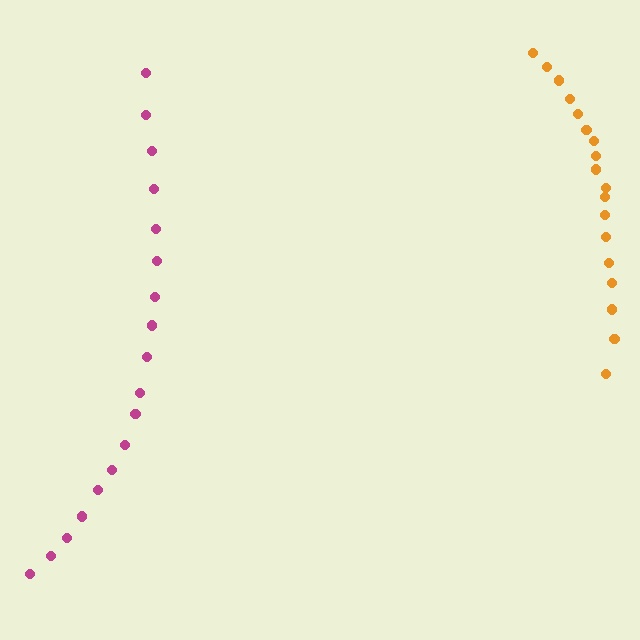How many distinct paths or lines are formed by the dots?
There are 2 distinct paths.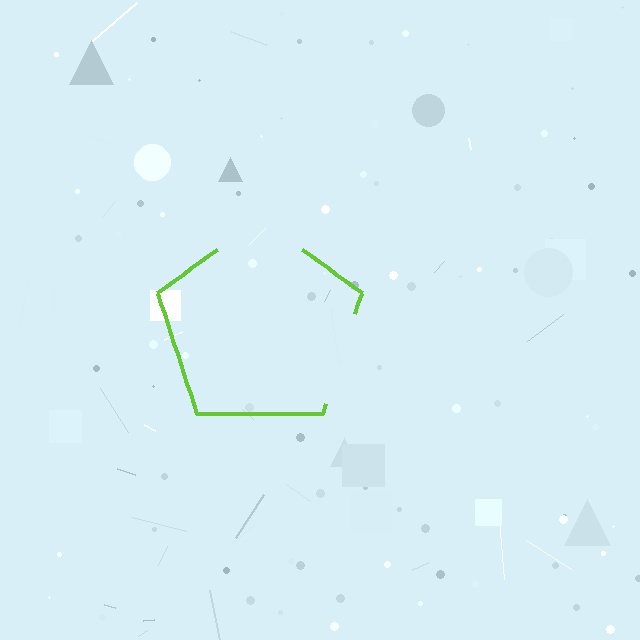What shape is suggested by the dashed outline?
The dashed outline suggests a pentagon.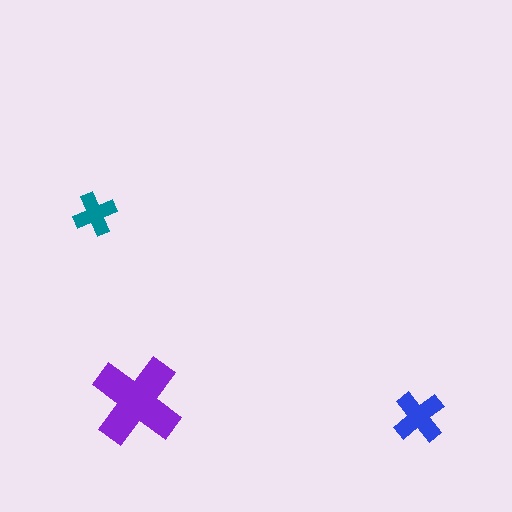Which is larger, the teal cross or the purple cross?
The purple one.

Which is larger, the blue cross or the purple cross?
The purple one.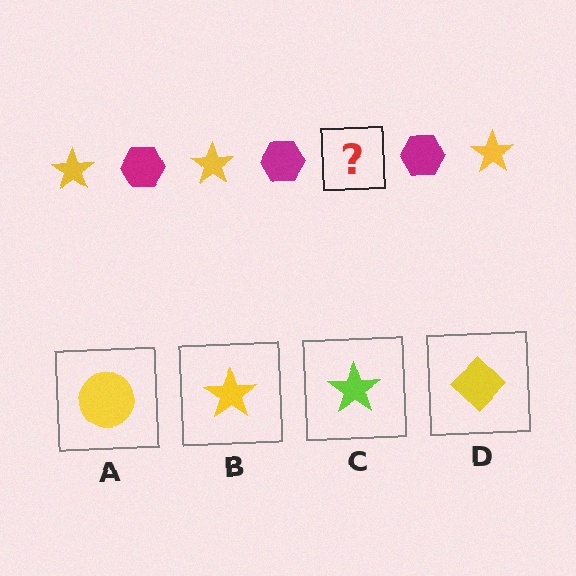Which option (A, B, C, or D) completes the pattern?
B.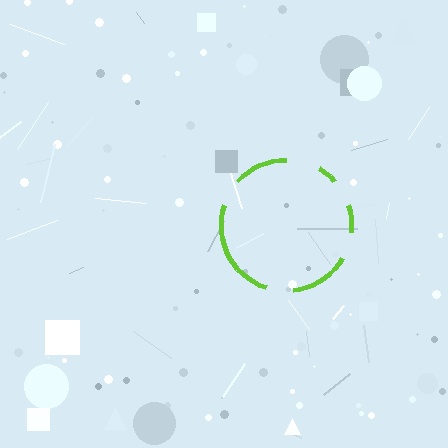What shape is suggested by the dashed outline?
The dashed outline suggests a circle.